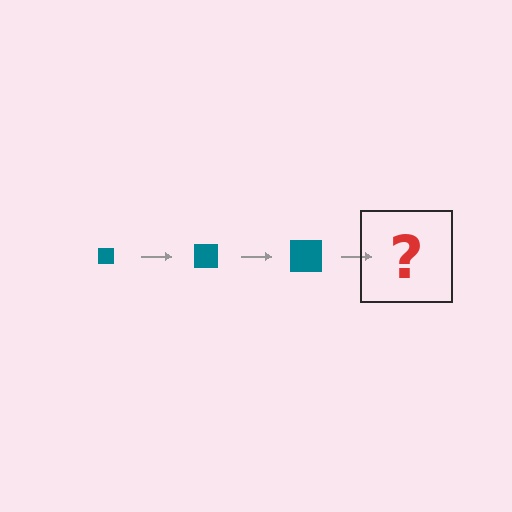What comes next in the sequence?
The next element should be a teal square, larger than the previous one.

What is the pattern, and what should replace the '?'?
The pattern is that the square gets progressively larger each step. The '?' should be a teal square, larger than the previous one.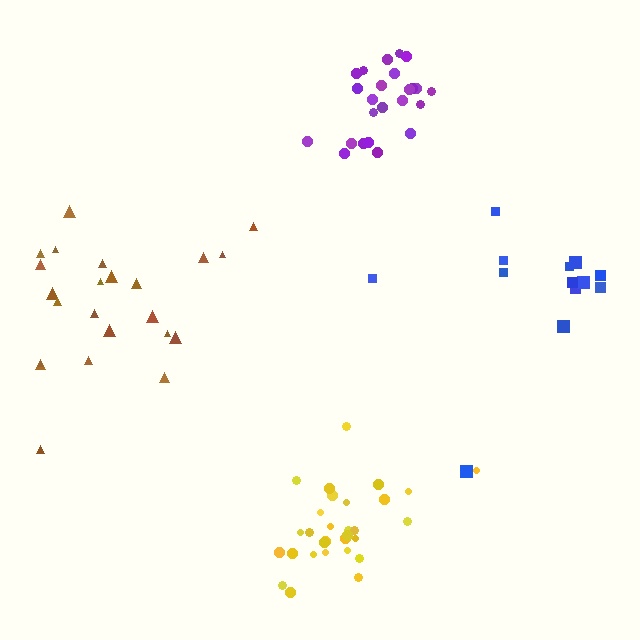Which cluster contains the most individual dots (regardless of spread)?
Yellow (30).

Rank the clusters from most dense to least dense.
purple, yellow, brown, blue.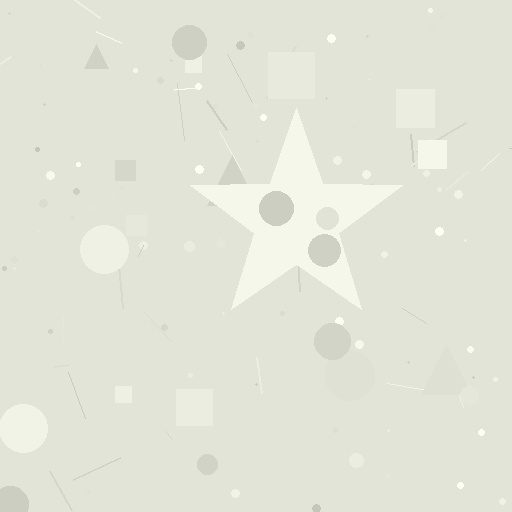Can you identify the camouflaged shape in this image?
The camouflaged shape is a star.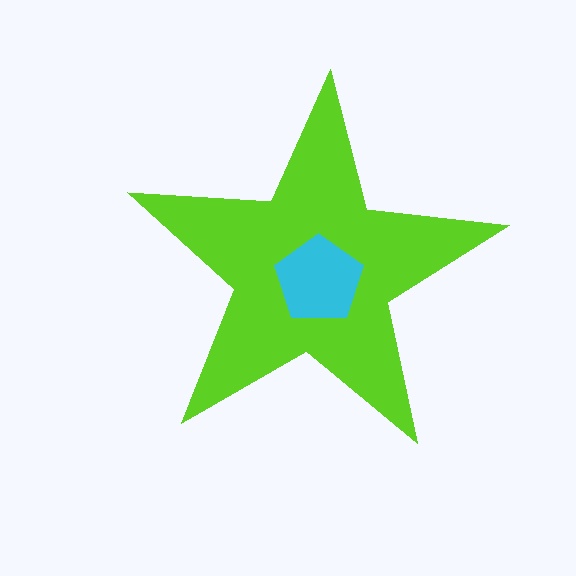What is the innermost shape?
The cyan pentagon.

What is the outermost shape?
The lime star.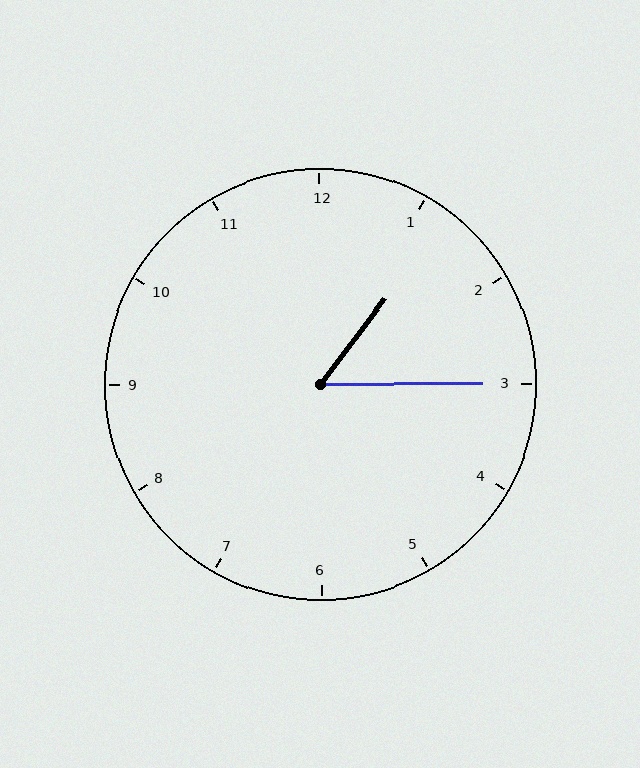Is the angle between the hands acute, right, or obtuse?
It is acute.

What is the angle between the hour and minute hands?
Approximately 52 degrees.